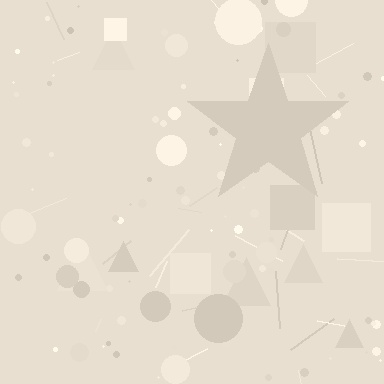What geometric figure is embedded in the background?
A star is embedded in the background.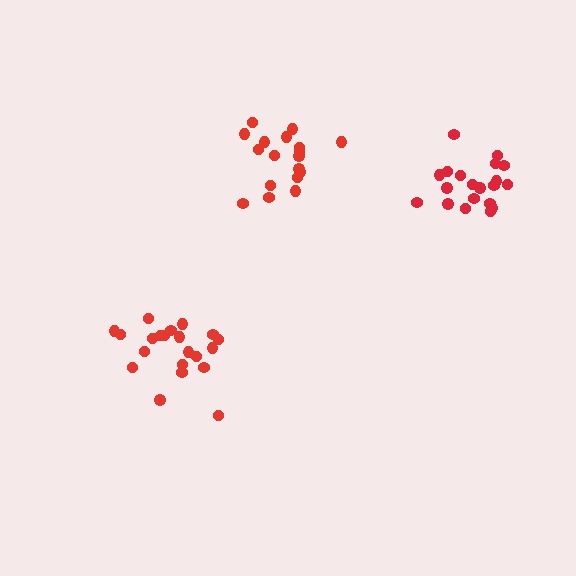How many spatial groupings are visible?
There are 3 spatial groupings.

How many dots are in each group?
Group 1: 21 dots, Group 2: 18 dots, Group 3: 20 dots (59 total).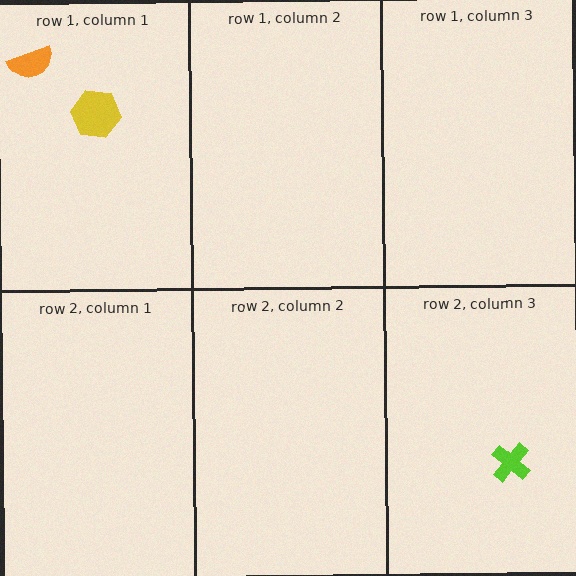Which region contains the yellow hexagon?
The row 1, column 1 region.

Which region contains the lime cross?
The row 2, column 3 region.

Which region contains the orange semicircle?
The row 1, column 1 region.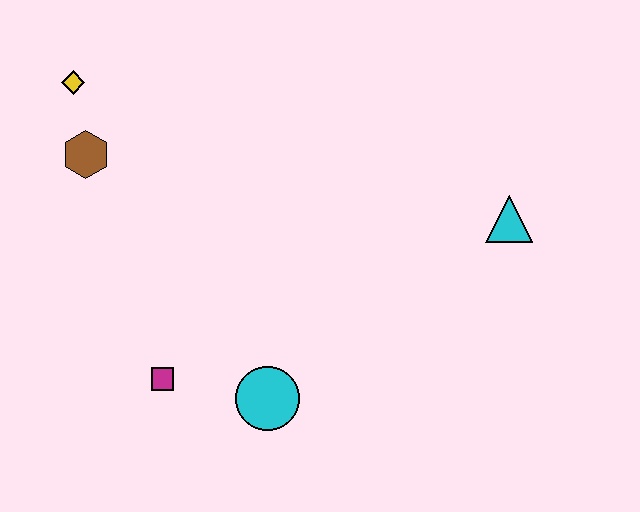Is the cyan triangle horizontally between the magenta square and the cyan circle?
No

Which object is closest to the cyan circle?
The magenta square is closest to the cyan circle.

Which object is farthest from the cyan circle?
The yellow diamond is farthest from the cyan circle.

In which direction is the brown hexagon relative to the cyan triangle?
The brown hexagon is to the left of the cyan triangle.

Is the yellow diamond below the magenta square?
No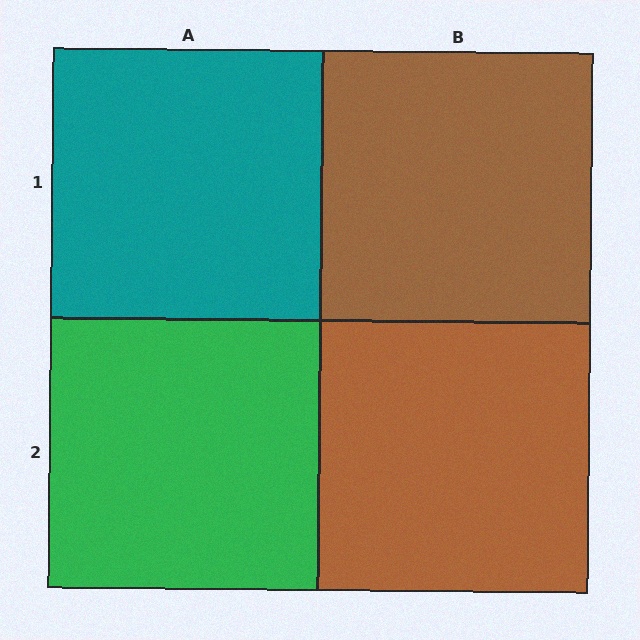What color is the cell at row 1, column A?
Teal.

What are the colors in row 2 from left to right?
Green, brown.